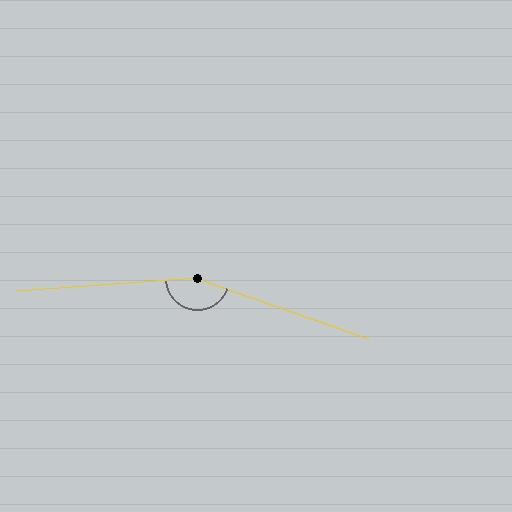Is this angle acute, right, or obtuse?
It is obtuse.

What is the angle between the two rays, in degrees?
Approximately 157 degrees.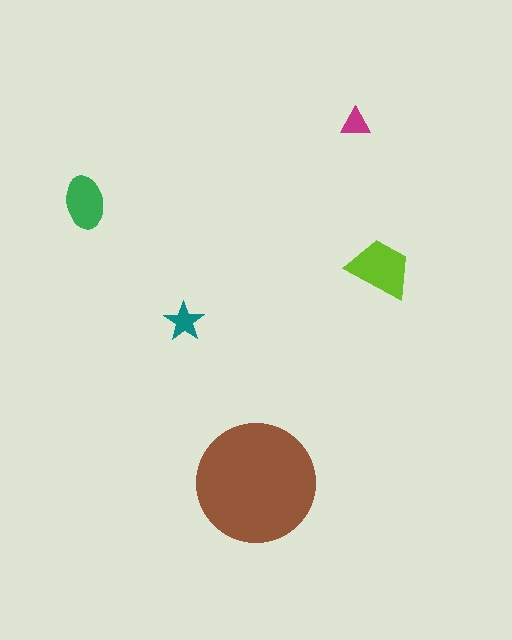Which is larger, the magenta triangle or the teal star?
The teal star.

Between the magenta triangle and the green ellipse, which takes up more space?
The green ellipse.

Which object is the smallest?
The magenta triangle.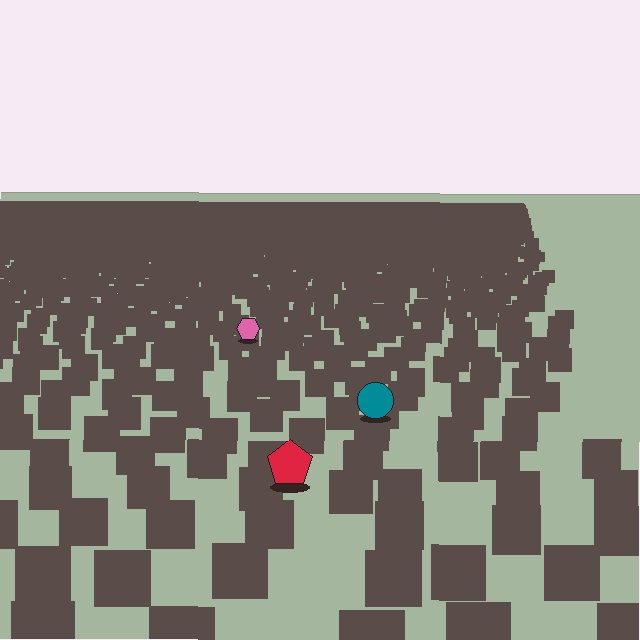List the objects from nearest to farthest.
From nearest to farthest: the red pentagon, the teal circle, the pink hexagon.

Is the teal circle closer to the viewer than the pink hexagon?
Yes. The teal circle is closer — you can tell from the texture gradient: the ground texture is coarser near it.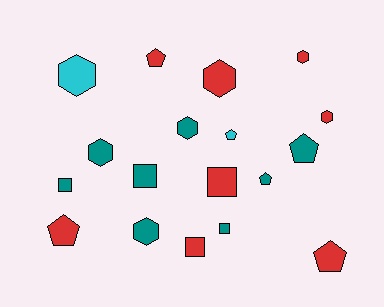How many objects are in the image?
There are 18 objects.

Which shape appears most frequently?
Hexagon, with 7 objects.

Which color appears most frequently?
Teal, with 8 objects.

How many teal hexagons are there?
There are 3 teal hexagons.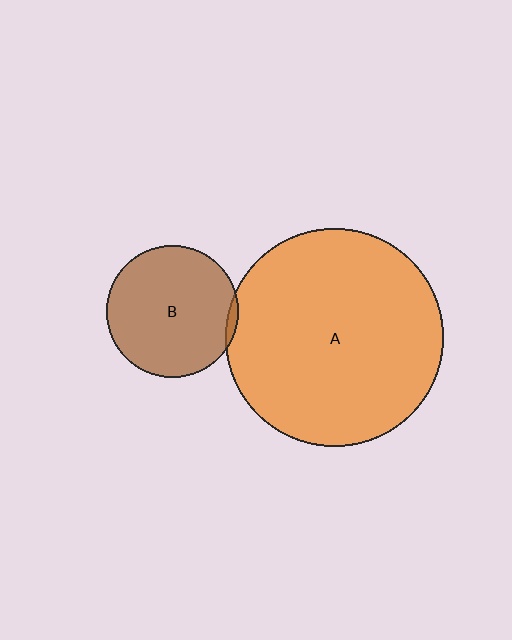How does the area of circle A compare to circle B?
Approximately 2.7 times.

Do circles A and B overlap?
Yes.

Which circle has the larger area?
Circle A (orange).